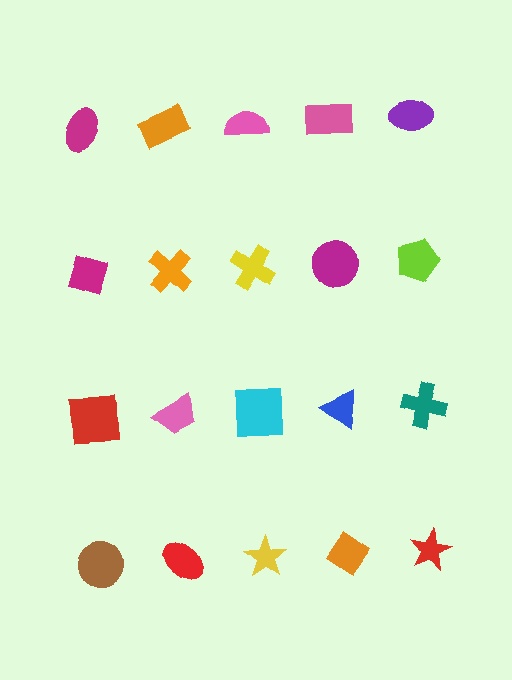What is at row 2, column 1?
A magenta diamond.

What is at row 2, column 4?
A magenta circle.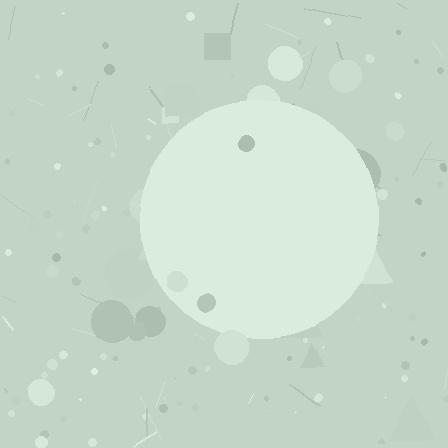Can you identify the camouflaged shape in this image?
The camouflaged shape is a circle.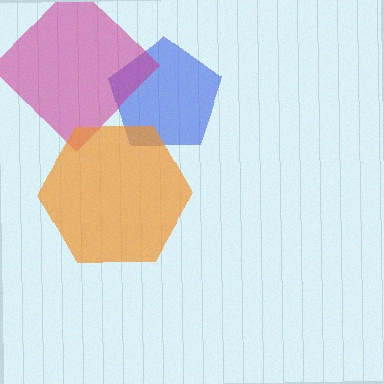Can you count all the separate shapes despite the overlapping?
Yes, there are 3 separate shapes.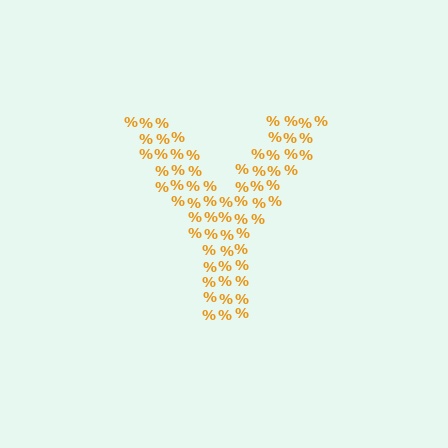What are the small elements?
The small elements are percent signs.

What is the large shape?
The large shape is the letter Y.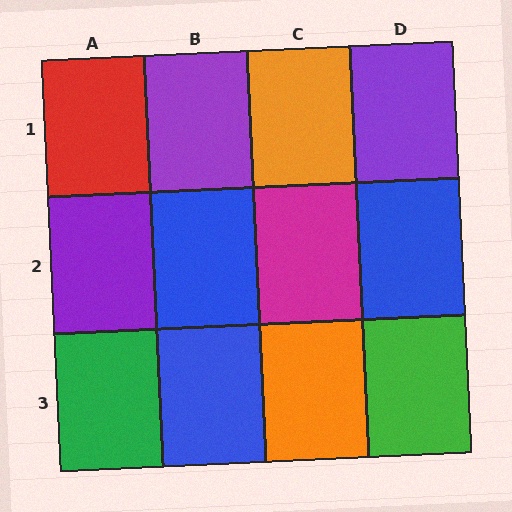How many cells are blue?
3 cells are blue.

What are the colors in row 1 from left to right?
Red, purple, orange, purple.